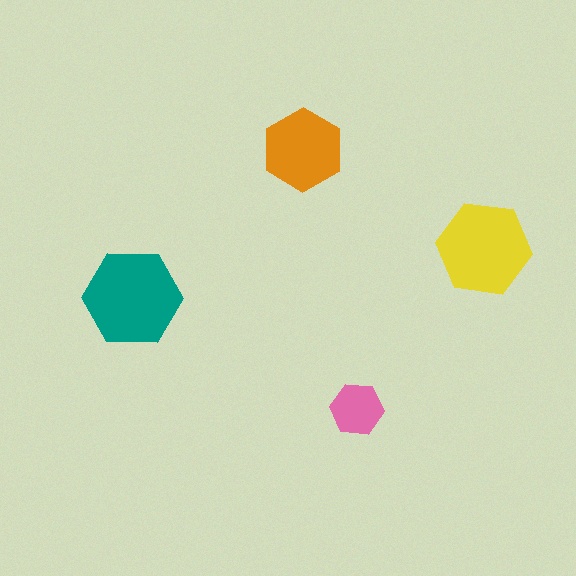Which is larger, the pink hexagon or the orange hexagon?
The orange one.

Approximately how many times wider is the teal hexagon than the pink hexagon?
About 2 times wider.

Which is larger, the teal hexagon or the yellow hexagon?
The teal one.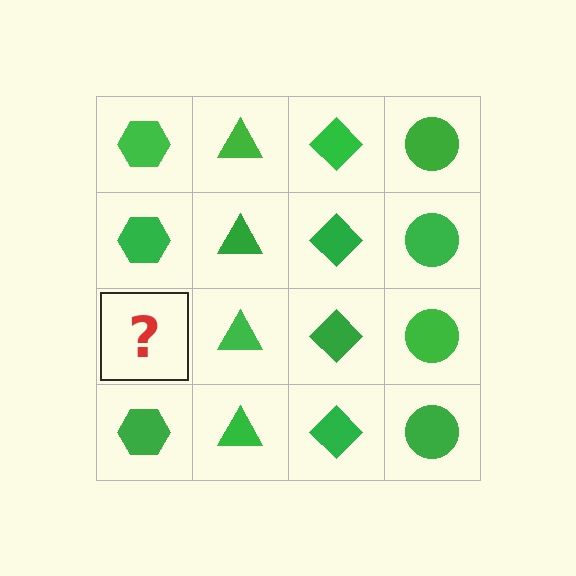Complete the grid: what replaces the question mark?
The question mark should be replaced with a green hexagon.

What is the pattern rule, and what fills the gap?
The rule is that each column has a consistent shape. The gap should be filled with a green hexagon.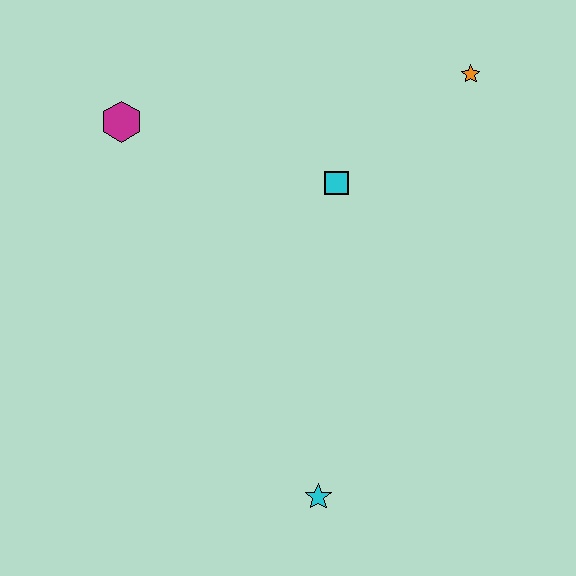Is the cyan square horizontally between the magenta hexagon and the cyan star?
No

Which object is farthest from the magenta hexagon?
The cyan star is farthest from the magenta hexagon.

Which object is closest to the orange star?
The cyan square is closest to the orange star.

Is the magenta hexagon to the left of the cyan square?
Yes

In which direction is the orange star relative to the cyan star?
The orange star is above the cyan star.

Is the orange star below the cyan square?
No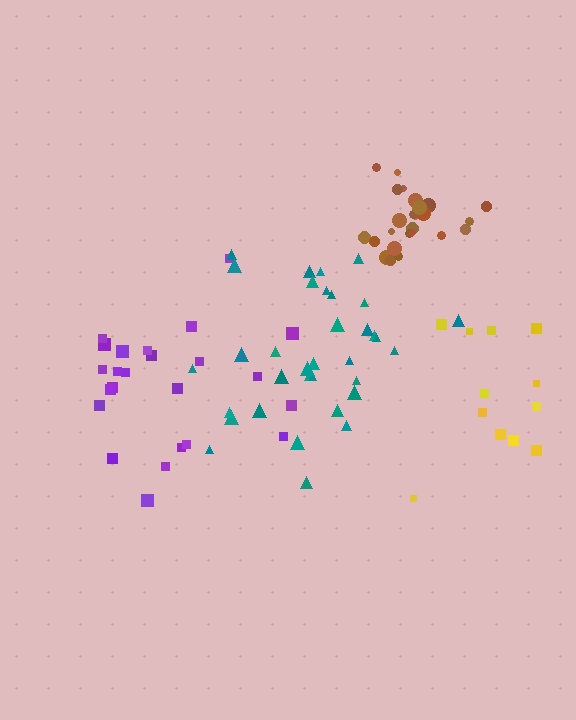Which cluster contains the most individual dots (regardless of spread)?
Teal (34).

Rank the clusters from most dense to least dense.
brown, teal, purple, yellow.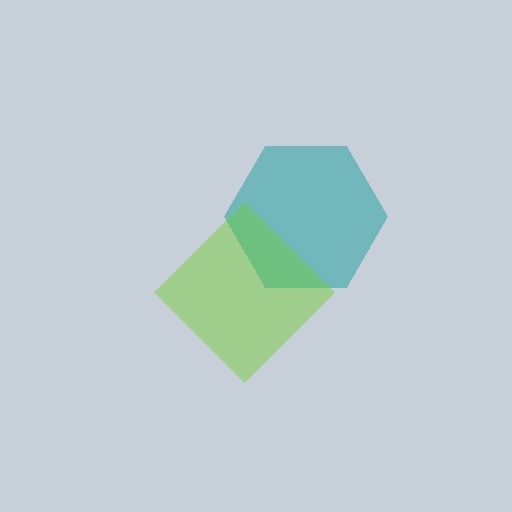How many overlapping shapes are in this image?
There are 2 overlapping shapes in the image.